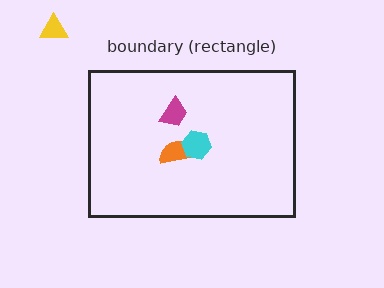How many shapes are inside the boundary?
3 inside, 1 outside.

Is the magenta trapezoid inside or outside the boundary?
Inside.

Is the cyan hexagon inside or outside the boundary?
Inside.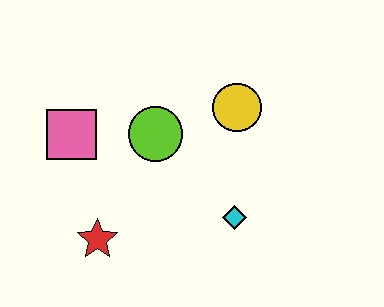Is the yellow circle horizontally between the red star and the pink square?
No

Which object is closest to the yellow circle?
The lime circle is closest to the yellow circle.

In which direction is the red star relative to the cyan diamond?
The red star is to the left of the cyan diamond.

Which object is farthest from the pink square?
The cyan diamond is farthest from the pink square.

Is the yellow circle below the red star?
No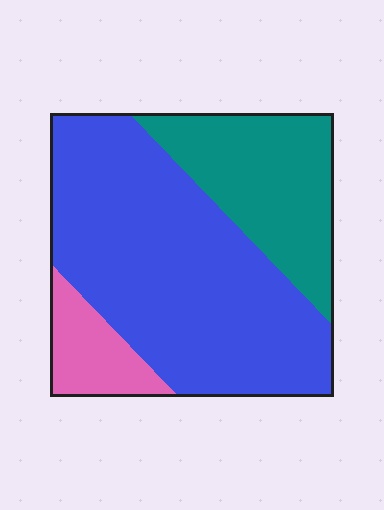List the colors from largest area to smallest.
From largest to smallest: blue, teal, pink.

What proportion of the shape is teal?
Teal covers 27% of the shape.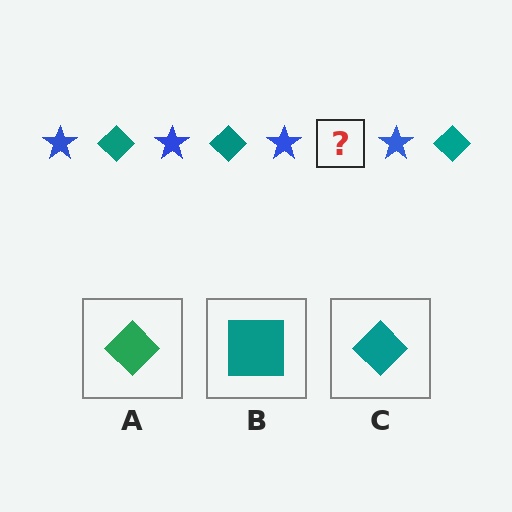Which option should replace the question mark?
Option C.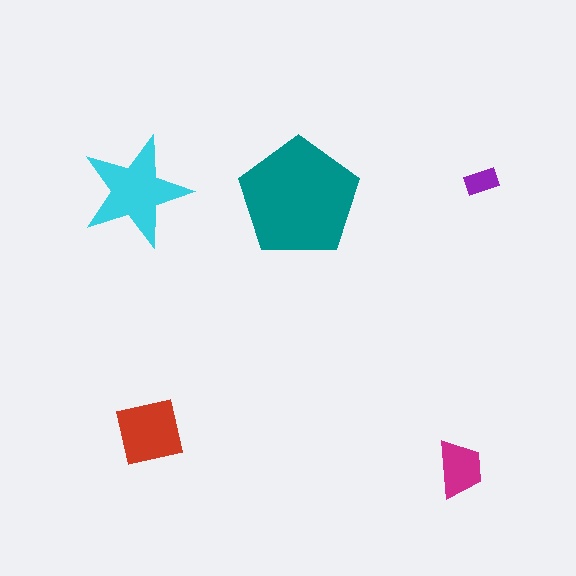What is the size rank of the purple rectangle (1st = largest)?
5th.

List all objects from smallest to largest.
The purple rectangle, the magenta trapezoid, the red square, the cyan star, the teal pentagon.